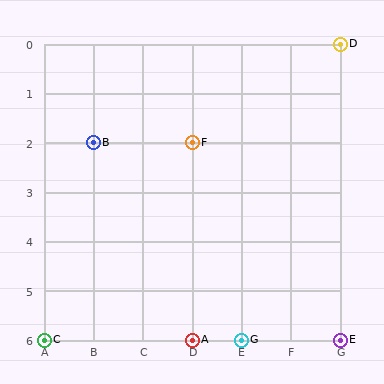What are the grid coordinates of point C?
Point C is at grid coordinates (A, 6).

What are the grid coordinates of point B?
Point B is at grid coordinates (B, 2).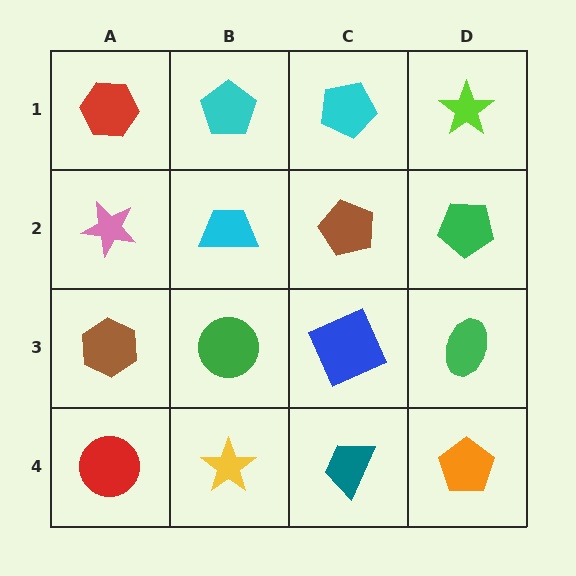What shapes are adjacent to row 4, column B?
A green circle (row 3, column B), a red circle (row 4, column A), a teal trapezoid (row 4, column C).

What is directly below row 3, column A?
A red circle.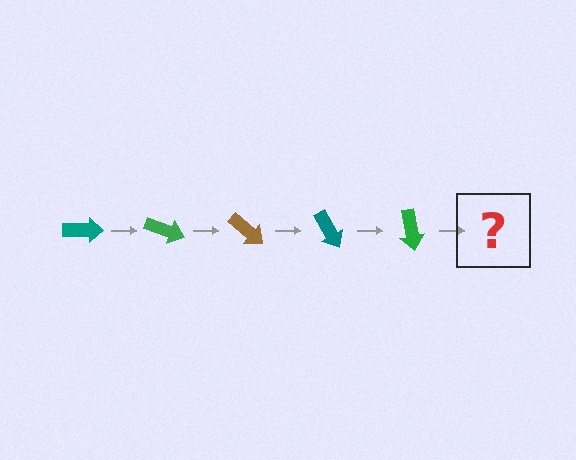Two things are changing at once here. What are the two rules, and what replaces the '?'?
The two rules are that it rotates 20 degrees each step and the color cycles through teal, green, and brown. The '?' should be a brown arrow, rotated 100 degrees from the start.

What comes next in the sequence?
The next element should be a brown arrow, rotated 100 degrees from the start.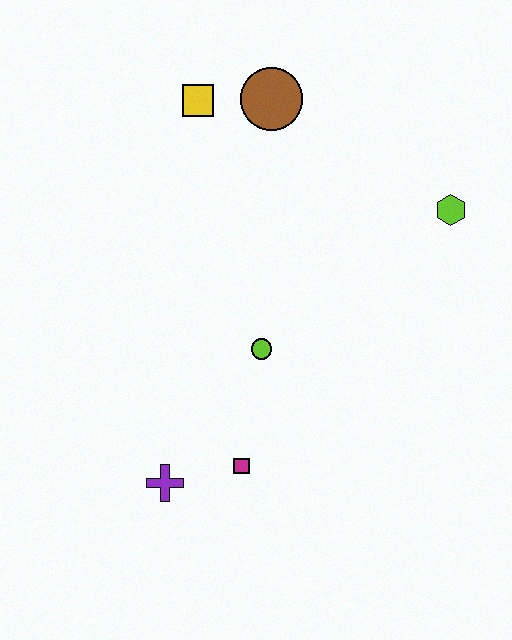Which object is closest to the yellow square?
The brown circle is closest to the yellow square.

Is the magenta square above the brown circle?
No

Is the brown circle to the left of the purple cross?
No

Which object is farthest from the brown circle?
The purple cross is farthest from the brown circle.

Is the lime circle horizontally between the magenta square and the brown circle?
Yes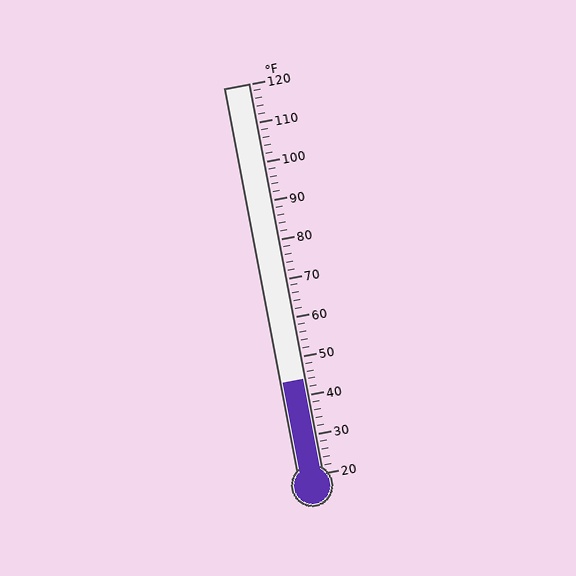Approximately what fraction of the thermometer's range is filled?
The thermometer is filled to approximately 25% of its range.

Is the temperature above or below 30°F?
The temperature is above 30°F.